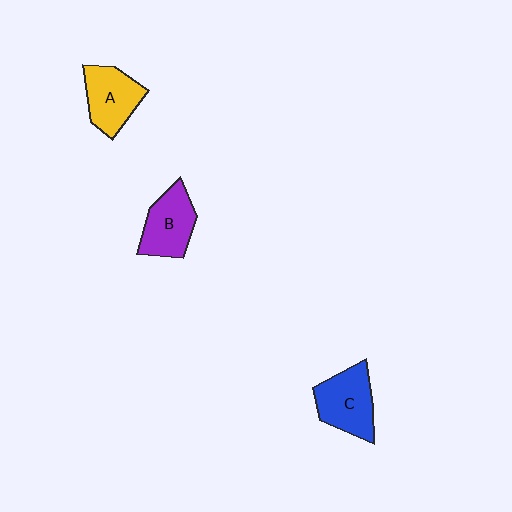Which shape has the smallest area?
Shape A (yellow).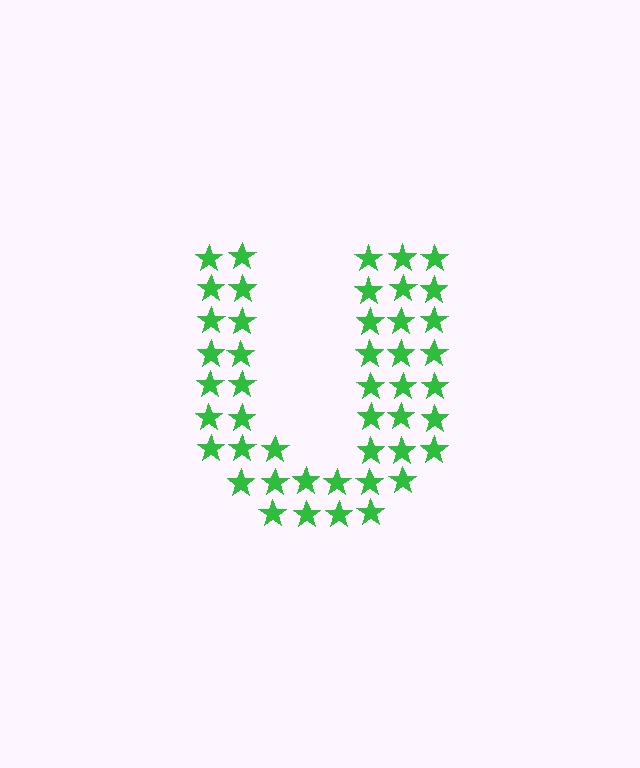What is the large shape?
The large shape is the letter U.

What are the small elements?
The small elements are stars.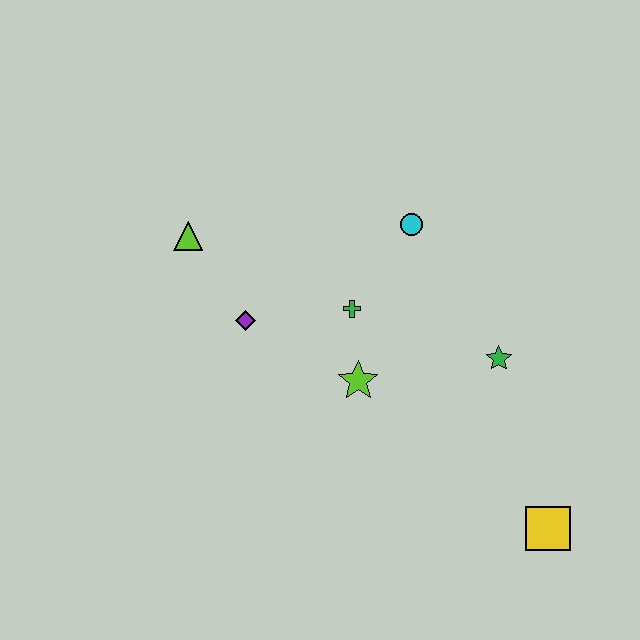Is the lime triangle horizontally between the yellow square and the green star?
No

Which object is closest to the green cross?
The lime star is closest to the green cross.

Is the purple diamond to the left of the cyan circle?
Yes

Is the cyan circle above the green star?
Yes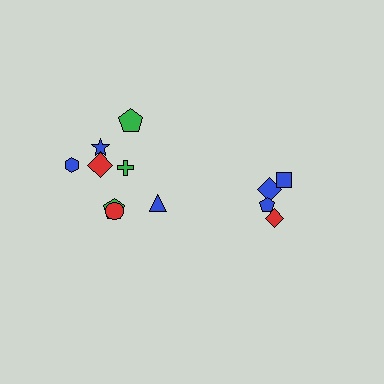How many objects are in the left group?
There are 8 objects.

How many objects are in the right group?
There are 4 objects.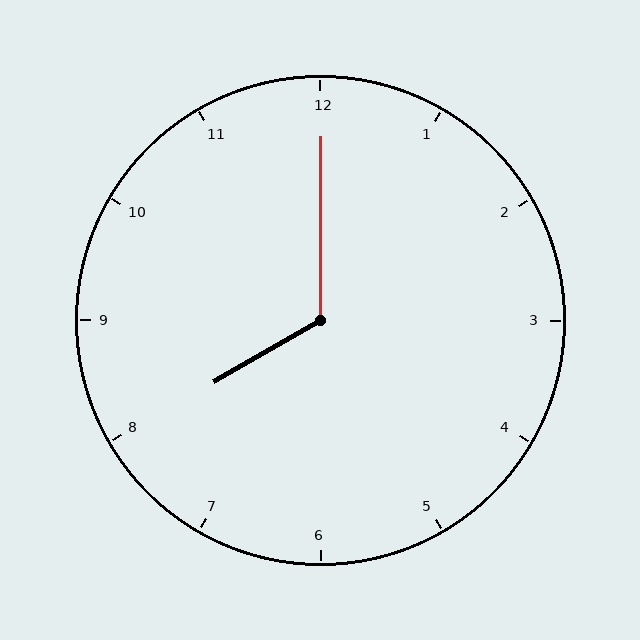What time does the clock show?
8:00.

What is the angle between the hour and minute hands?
Approximately 120 degrees.